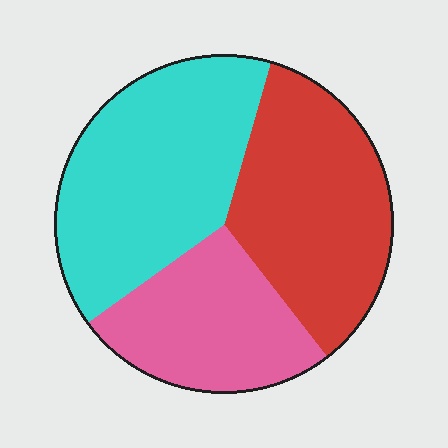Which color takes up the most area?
Cyan, at roughly 40%.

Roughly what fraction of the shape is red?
Red covers about 35% of the shape.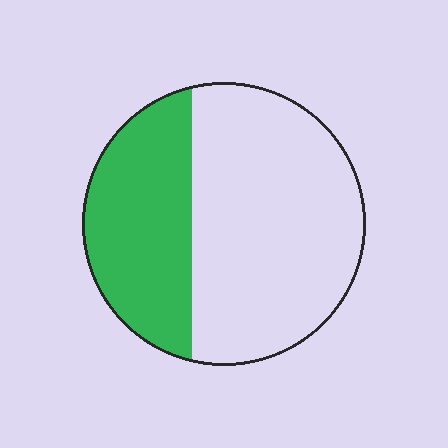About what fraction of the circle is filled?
About three eighths (3/8).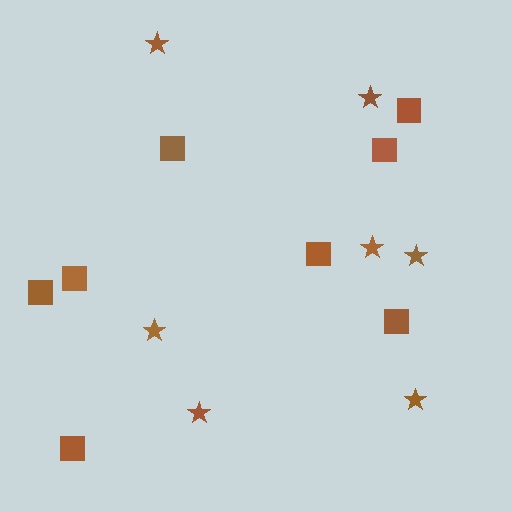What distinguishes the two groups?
There are 2 groups: one group of squares (8) and one group of stars (7).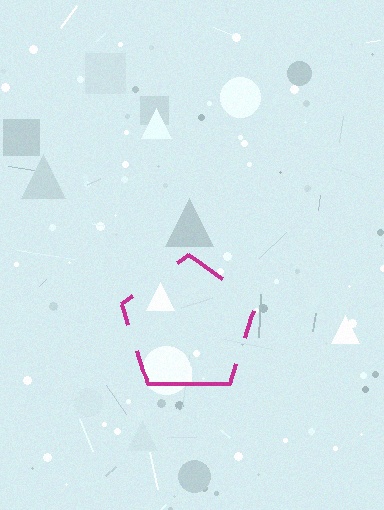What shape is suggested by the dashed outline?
The dashed outline suggests a pentagon.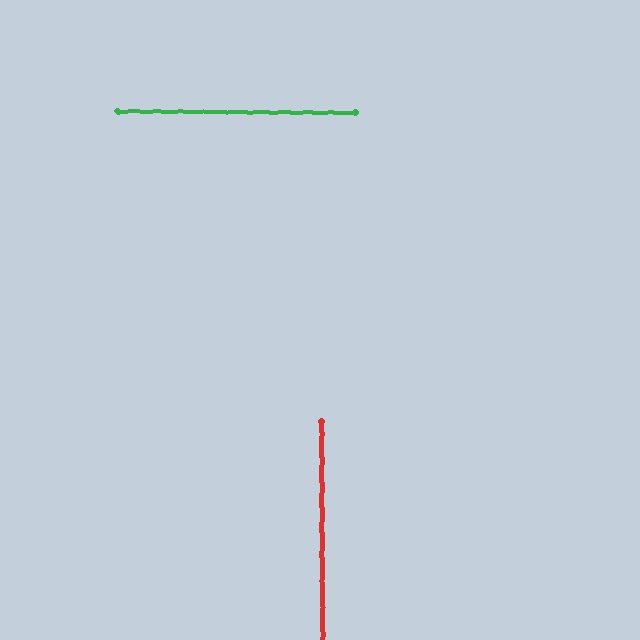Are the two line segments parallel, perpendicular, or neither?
Perpendicular — they meet at approximately 89°.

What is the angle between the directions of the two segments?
Approximately 89 degrees.